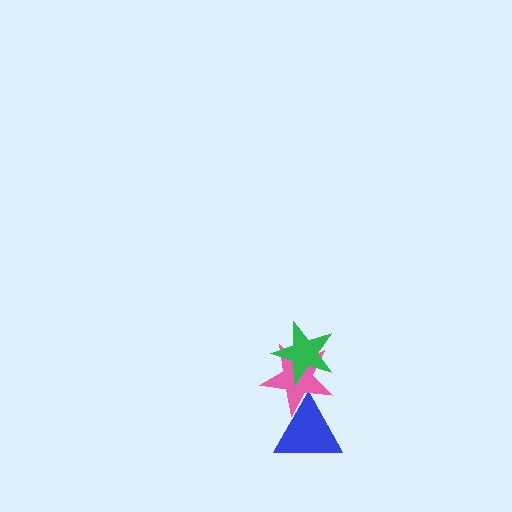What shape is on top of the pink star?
The green star is on top of the pink star.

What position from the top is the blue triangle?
The blue triangle is 3rd from the top.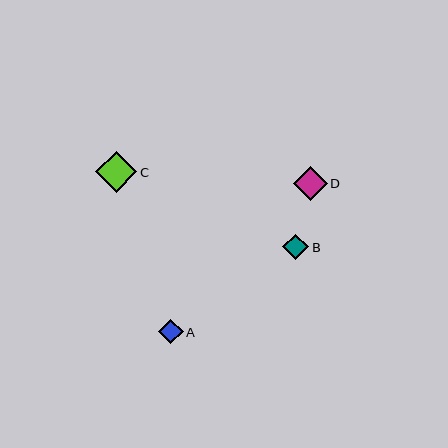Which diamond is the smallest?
Diamond A is the smallest with a size of approximately 25 pixels.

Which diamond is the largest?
Diamond C is the largest with a size of approximately 41 pixels.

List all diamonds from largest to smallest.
From largest to smallest: C, D, B, A.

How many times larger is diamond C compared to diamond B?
Diamond C is approximately 1.6 times the size of diamond B.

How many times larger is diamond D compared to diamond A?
Diamond D is approximately 1.4 times the size of diamond A.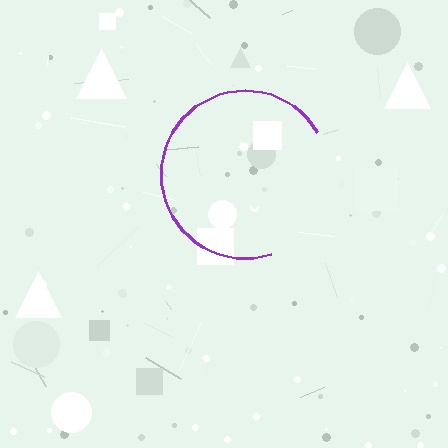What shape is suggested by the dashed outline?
The dashed outline suggests a circle.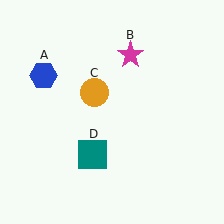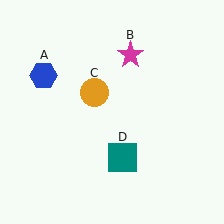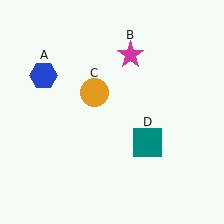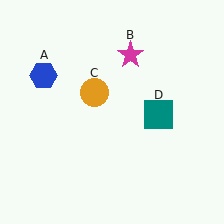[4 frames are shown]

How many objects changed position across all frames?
1 object changed position: teal square (object D).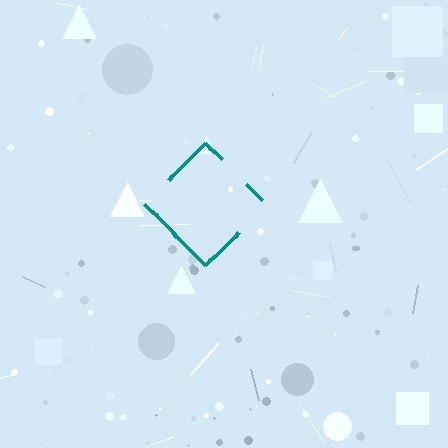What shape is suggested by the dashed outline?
The dashed outline suggests a diamond.